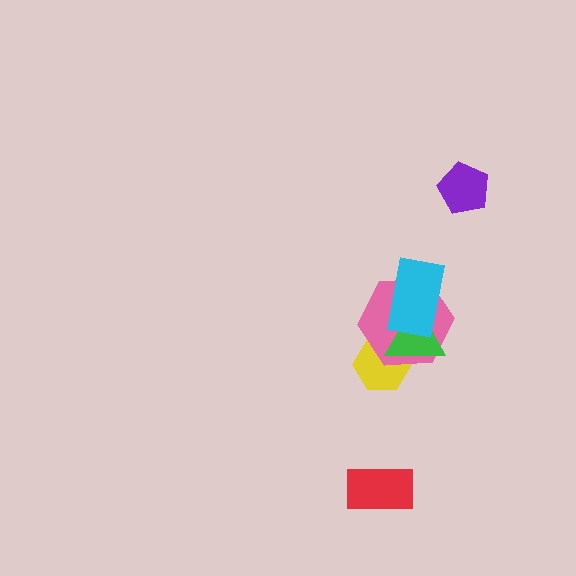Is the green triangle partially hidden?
Yes, it is partially covered by another shape.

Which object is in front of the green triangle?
The cyan rectangle is in front of the green triangle.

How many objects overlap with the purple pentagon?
0 objects overlap with the purple pentagon.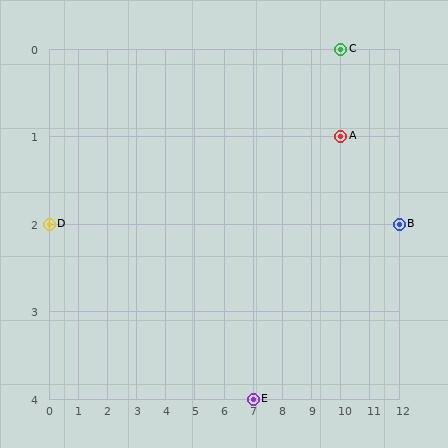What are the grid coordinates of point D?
Point D is at grid coordinates (0, 2).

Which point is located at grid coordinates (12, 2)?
Point B is at (12, 2).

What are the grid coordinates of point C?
Point C is at grid coordinates (10, 0).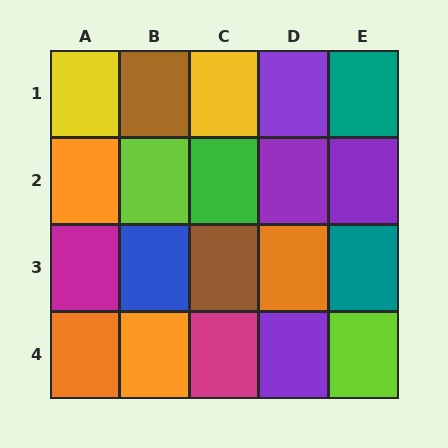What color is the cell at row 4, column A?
Orange.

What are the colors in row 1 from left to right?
Yellow, brown, yellow, purple, teal.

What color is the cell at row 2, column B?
Lime.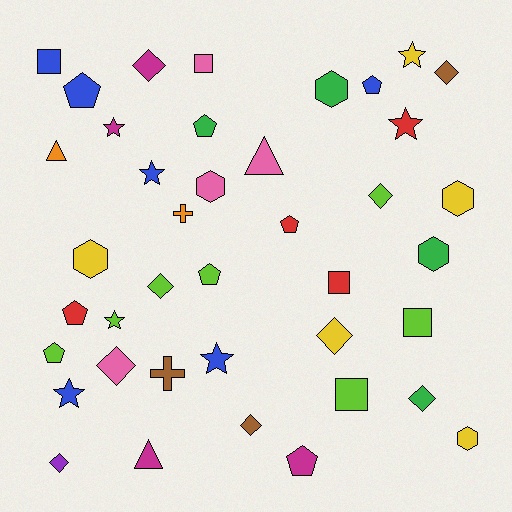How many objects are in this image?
There are 40 objects.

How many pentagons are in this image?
There are 8 pentagons.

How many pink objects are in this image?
There are 4 pink objects.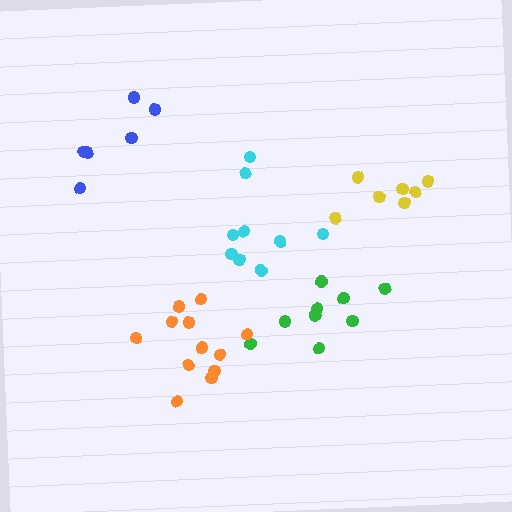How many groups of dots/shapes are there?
There are 5 groups.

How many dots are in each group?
Group 1: 9 dots, Group 2: 12 dots, Group 3: 6 dots, Group 4: 9 dots, Group 5: 7 dots (43 total).